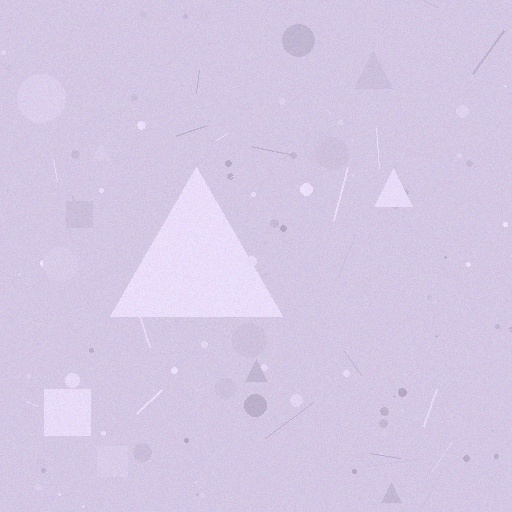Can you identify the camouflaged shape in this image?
The camouflaged shape is a triangle.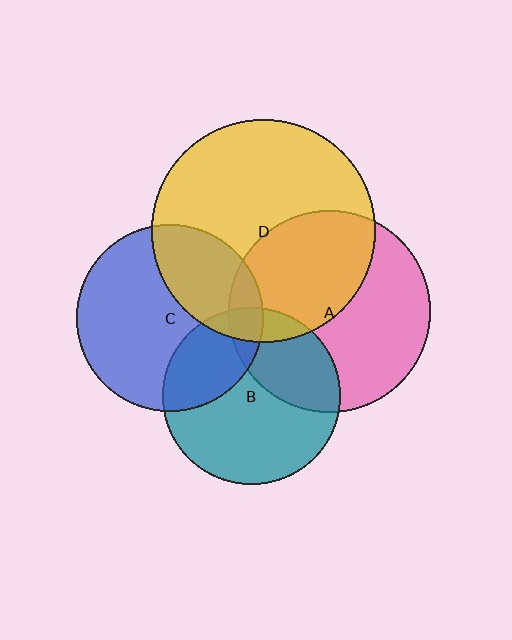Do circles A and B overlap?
Yes.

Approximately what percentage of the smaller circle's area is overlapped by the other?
Approximately 30%.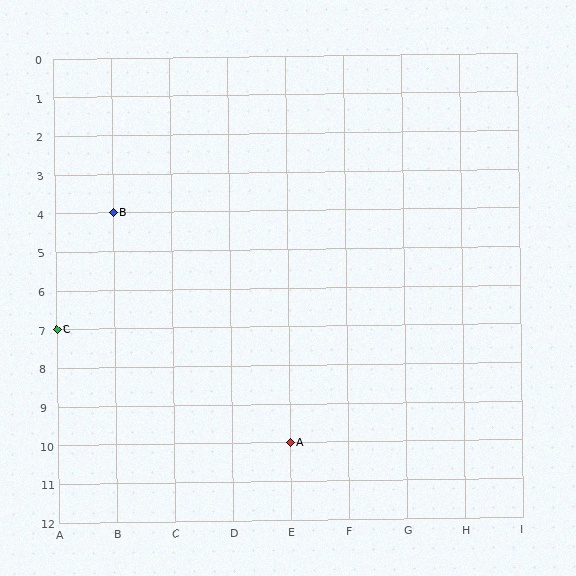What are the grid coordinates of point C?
Point C is at grid coordinates (A, 7).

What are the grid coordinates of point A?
Point A is at grid coordinates (E, 10).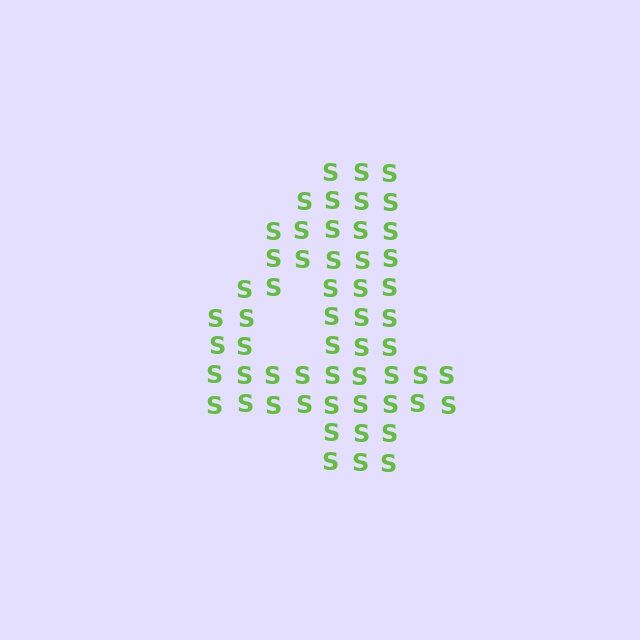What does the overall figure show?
The overall figure shows the digit 4.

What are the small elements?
The small elements are letter S's.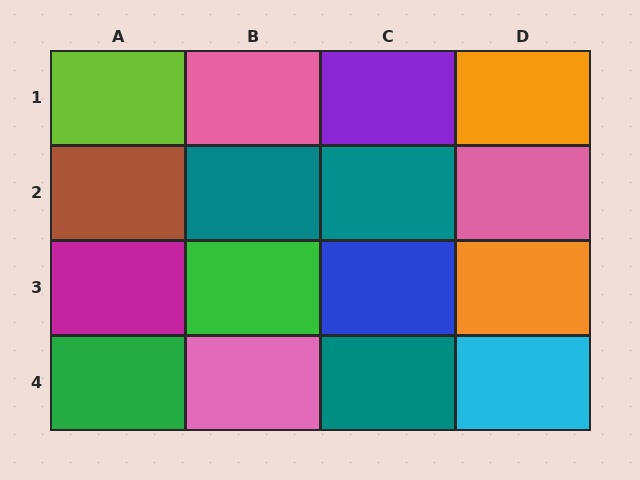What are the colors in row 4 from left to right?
Green, pink, teal, cyan.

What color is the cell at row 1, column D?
Orange.